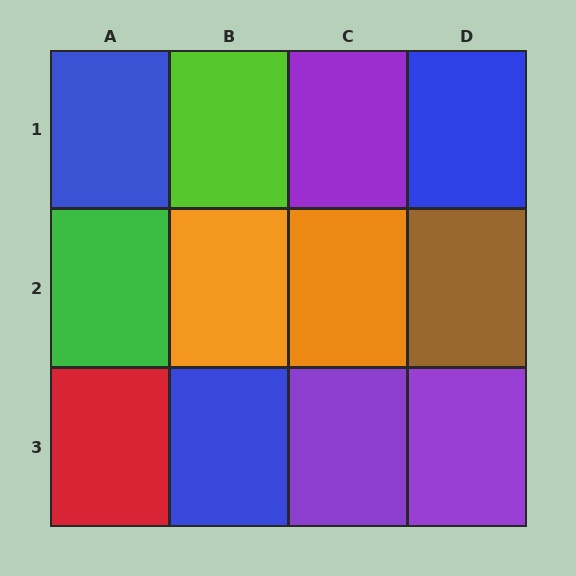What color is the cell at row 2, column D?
Brown.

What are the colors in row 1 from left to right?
Blue, lime, purple, blue.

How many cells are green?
1 cell is green.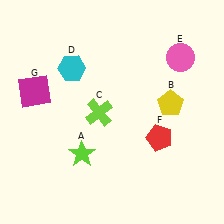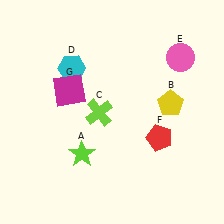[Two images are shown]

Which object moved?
The magenta square (G) moved right.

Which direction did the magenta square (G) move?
The magenta square (G) moved right.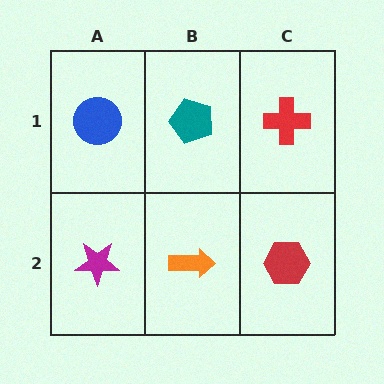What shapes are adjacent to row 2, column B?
A teal pentagon (row 1, column B), a magenta star (row 2, column A), a red hexagon (row 2, column C).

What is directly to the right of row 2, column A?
An orange arrow.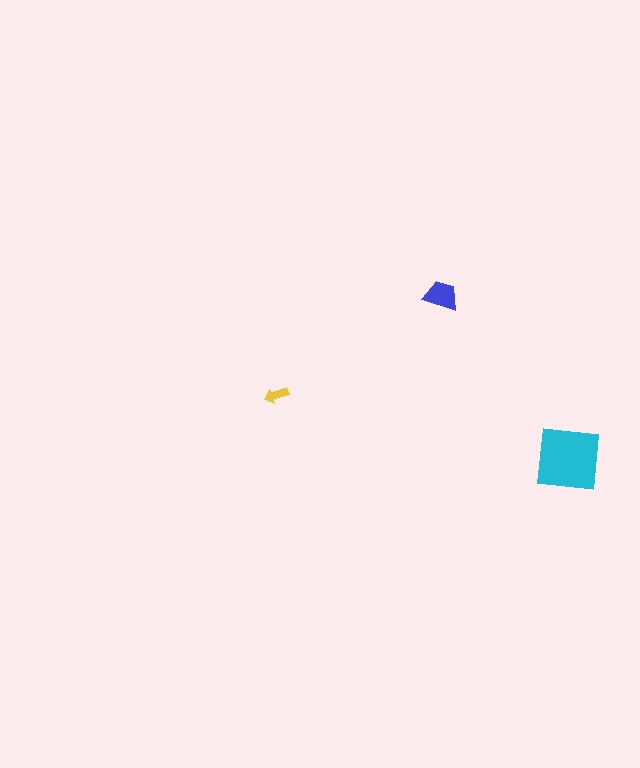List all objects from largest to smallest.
The cyan square, the blue trapezoid, the yellow arrow.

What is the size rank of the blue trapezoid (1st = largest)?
2nd.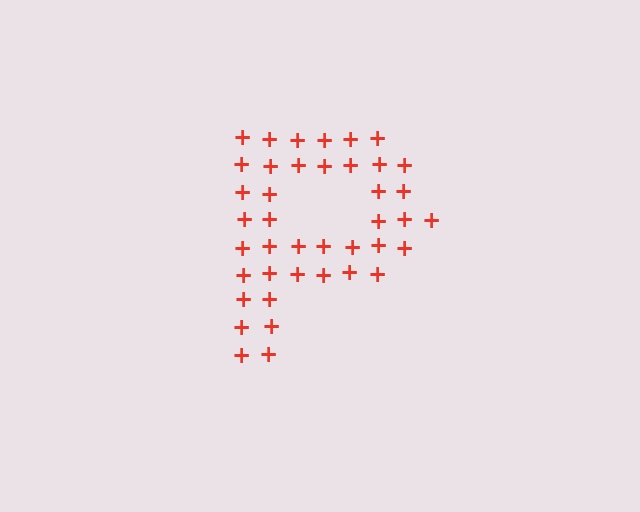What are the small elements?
The small elements are plus signs.